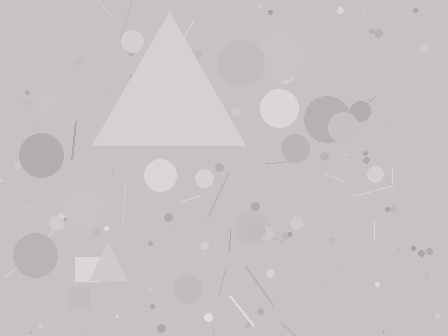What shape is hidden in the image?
A triangle is hidden in the image.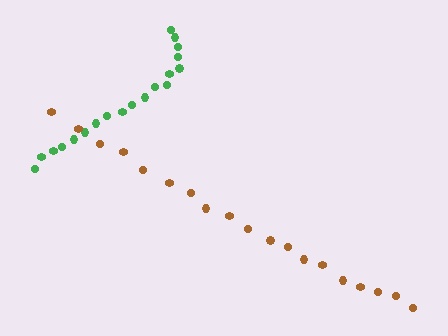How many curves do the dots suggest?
There are 2 distinct paths.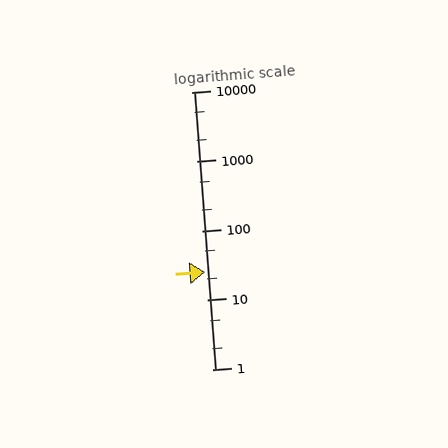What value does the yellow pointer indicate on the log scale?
The pointer indicates approximately 25.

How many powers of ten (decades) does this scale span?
The scale spans 4 decades, from 1 to 10000.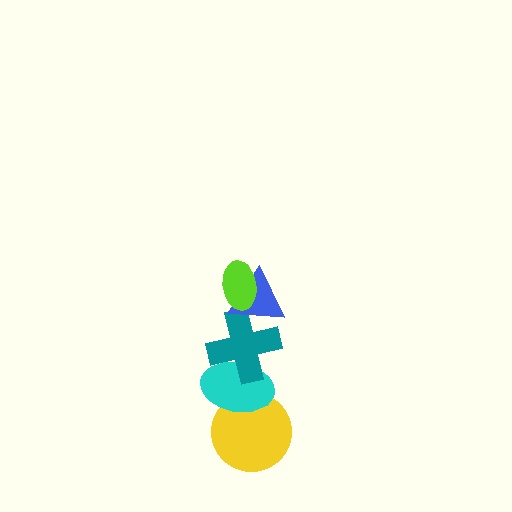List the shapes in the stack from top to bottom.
From top to bottom: the lime ellipse, the blue triangle, the teal cross, the cyan ellipse, the yellow circle.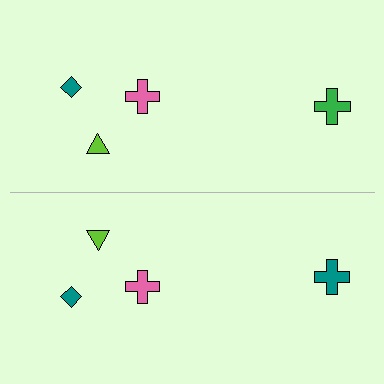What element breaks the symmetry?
The teal cross on the bottom side breaks the symmetry — its mirror counterpart is green.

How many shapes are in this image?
There are 8 shapes in this image.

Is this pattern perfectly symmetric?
No, the pattern is not perfectly symmetric. The teal cross on the bottom side breaks the symmetry — its mirror counterpart is green.